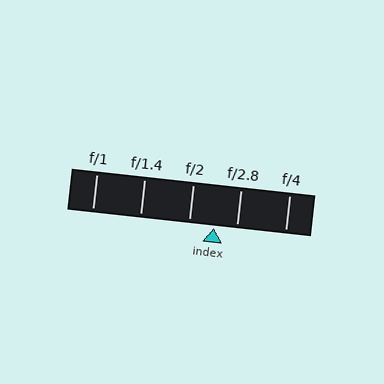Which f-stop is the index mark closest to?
The index mark is closest to f/2.8.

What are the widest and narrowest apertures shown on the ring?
The widest aperture shown is f/1 and the narrowest is f/4.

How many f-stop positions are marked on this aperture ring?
There are 5 f-stop positions marked.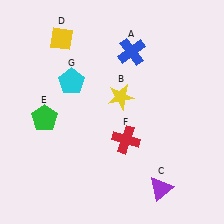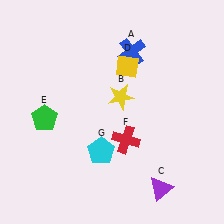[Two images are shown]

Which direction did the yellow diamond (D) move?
The yellow diamond (D) moved right.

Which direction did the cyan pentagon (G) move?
The cyan pentagon (G) moved down.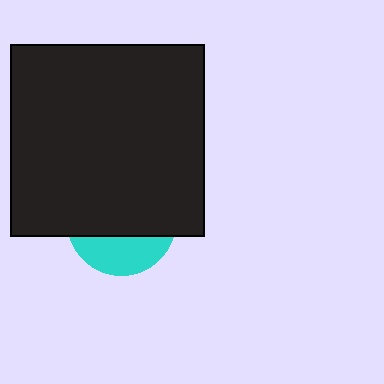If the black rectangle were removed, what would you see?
You would see the complete cyan circle.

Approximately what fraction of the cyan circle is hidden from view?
Roughly 68% of the cyan circle is hidden behind the black rectangle.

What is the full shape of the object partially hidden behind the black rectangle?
The partially hidden object is a cyan circle.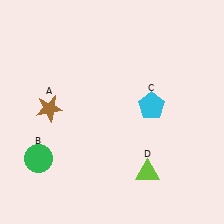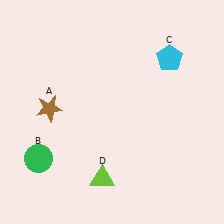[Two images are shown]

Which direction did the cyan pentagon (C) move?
The cyan pentagon (C) moved up.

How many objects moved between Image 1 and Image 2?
2 objects moved between the two images.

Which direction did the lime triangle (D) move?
The lime triangle (D) moved left.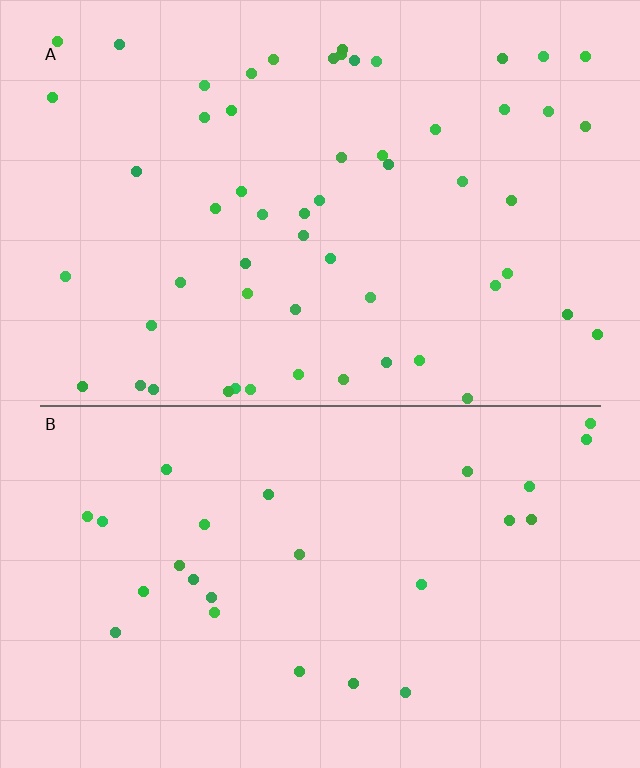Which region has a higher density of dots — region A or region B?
A (the top).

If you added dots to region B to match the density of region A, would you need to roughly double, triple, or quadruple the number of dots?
Approximately double.